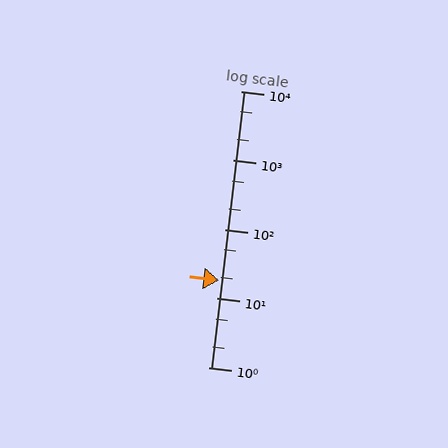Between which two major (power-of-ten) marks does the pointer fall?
The pointer is between 10 and 100.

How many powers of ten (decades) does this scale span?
The scale spans 4 decades, from 1 to 10000.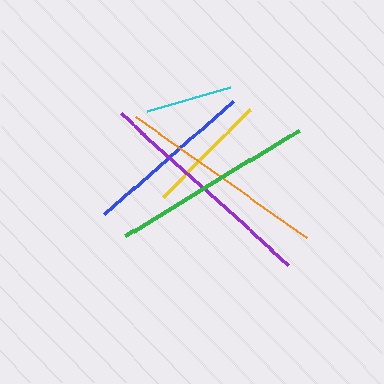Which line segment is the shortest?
The cyan line is the shortest at approximately 86 pixels.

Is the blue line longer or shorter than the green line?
The green line is longer than the blue line.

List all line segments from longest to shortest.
From longest to shortest: purple, orange, green, blue, yellow, cyan.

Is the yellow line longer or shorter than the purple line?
The purple line is longer than the yellow line.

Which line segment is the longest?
The purple line is the longest at approximately 226 pixels.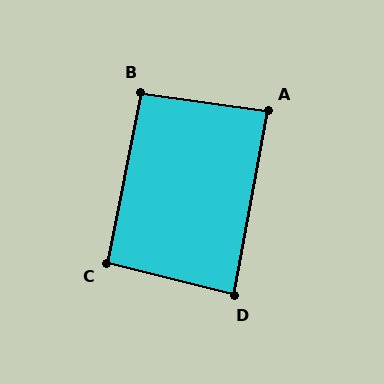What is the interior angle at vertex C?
Approximately 93 degrees (approximately right).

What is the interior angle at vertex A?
Approximately 87 degrees (approximately right).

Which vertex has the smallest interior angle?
D, at approximately 86 degrees.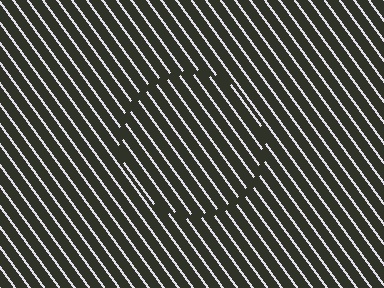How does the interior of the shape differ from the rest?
The interior of the shape contains the same grating, shifted by half a period — the contour is defined by the phase discontinuity where line-ends from the inner and outer gratings abut.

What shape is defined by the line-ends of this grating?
An illusory circle. The interior of the shape contains the same grating, shifted by half a period — the contour is defined by the phase discontinuity where line-ends from the inner and outer gratings abut.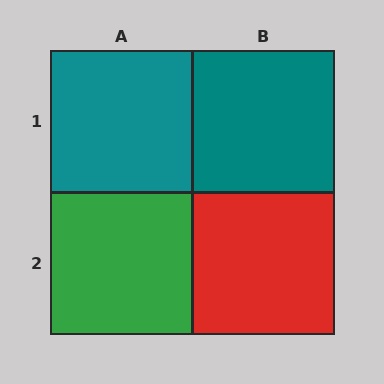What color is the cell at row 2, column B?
Red.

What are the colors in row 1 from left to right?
Teal, teal.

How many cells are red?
1 cell is red.